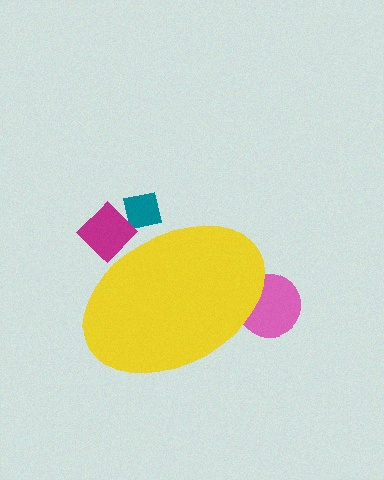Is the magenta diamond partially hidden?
Yes, the magenta diamond is partially hidden behind the yellow ellipse.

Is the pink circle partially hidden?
Yes, the pink circle is partially hidden behind the yellow ellipse.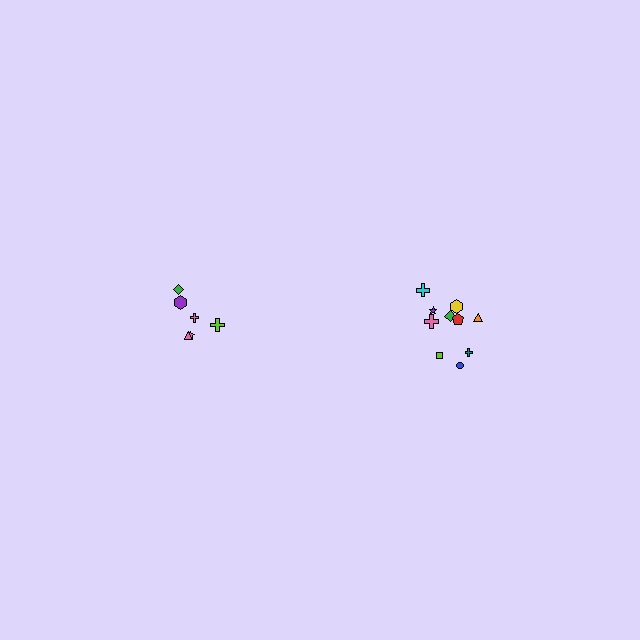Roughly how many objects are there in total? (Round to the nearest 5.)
Roughly 15 objects in total.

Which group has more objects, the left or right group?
The right group.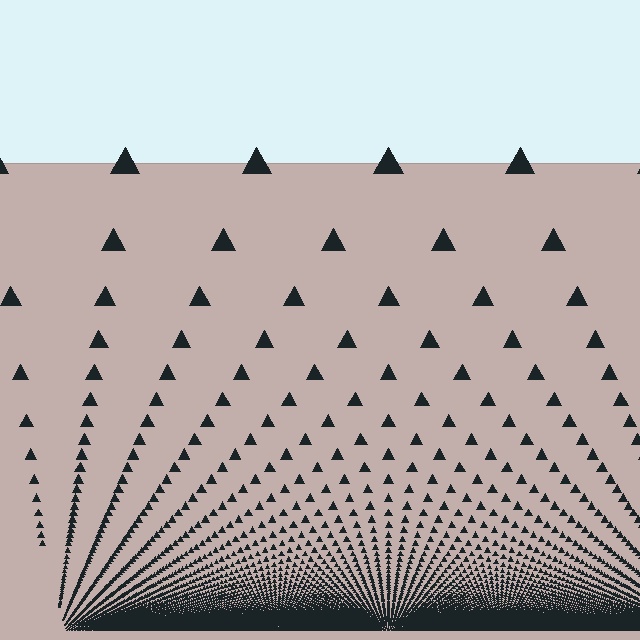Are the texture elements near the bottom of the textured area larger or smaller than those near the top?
Smaller. The gradient is inverted — elements near the bottom are smaller and denser.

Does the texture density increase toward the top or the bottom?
Density increases toward the bottom.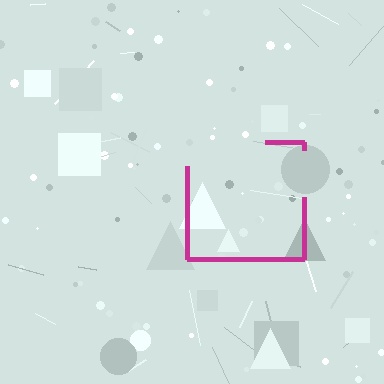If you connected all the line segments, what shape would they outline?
They would outline a square.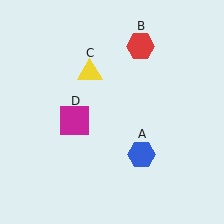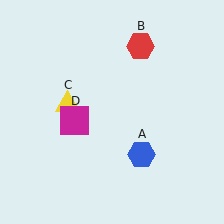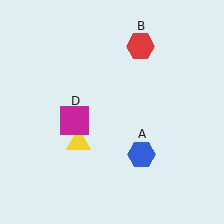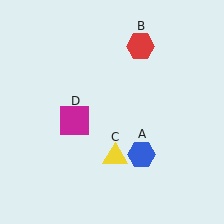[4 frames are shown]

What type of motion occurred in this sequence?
The yellow triangle (object C) rotated counterclockwise around the center of the scene.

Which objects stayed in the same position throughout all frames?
Blue hexagon (object A) and red hexagon (object B) and magenta square (object D) remained stationary.